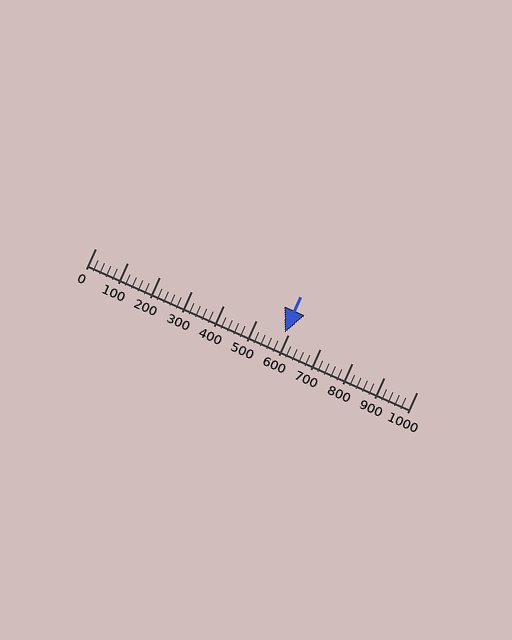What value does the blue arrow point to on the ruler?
The blue arrow points to approximately 589.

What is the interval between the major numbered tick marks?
The major tick marks are spaced 100 units apart.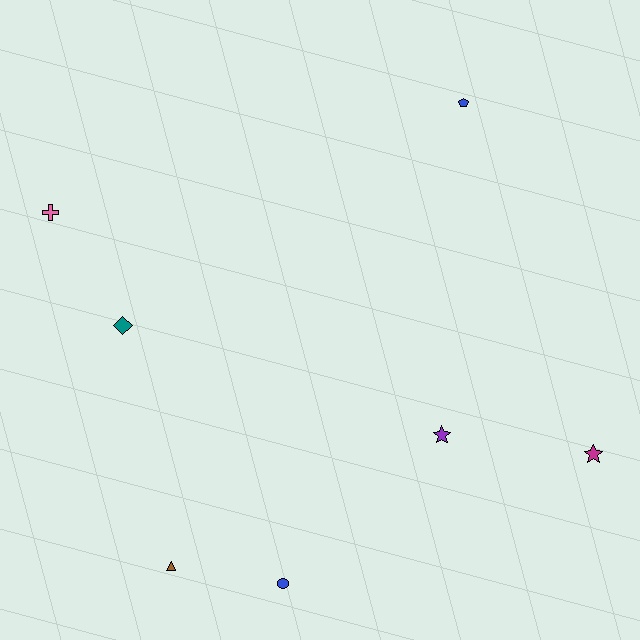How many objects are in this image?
There are 7 objects.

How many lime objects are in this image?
There are no lime objects.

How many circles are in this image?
There is 1 circle.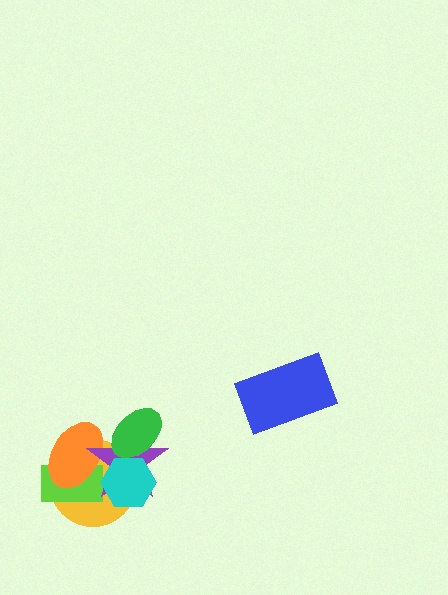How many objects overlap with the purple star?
5 objects overlap with the purple star.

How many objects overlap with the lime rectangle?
3 objects overlap with the lime rectangle.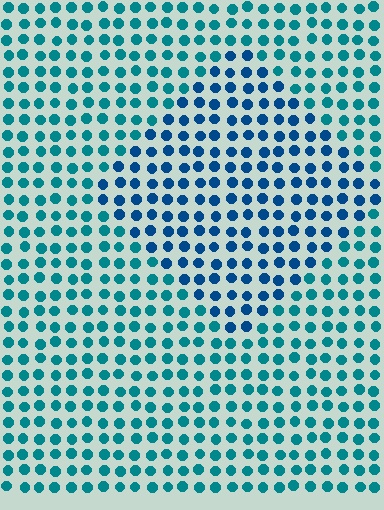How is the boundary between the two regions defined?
The boundary is defined purely by a slight shift in hue (about 27 degrees). Spacing, size, and orientation are identical on both sides.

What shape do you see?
I see a diamond.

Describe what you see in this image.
The image is filled with small teal elements in a uniform arrangement. A diamond-shaped region is visible where the elements are tinted to a slightly different hue, forming a subtle color boundary.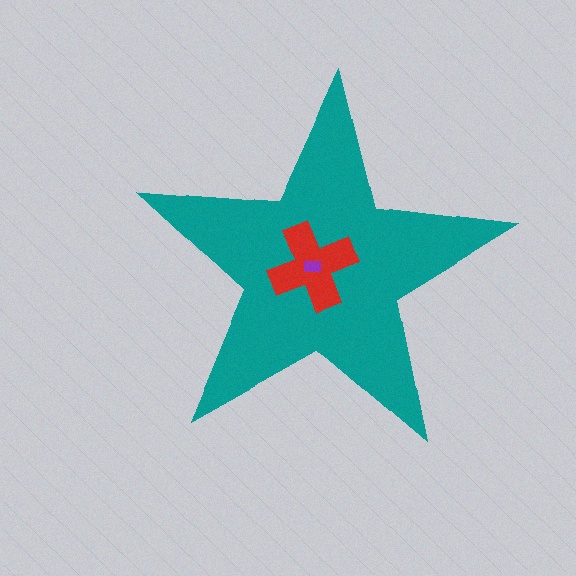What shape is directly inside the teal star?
The red cross.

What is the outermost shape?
The teal star.